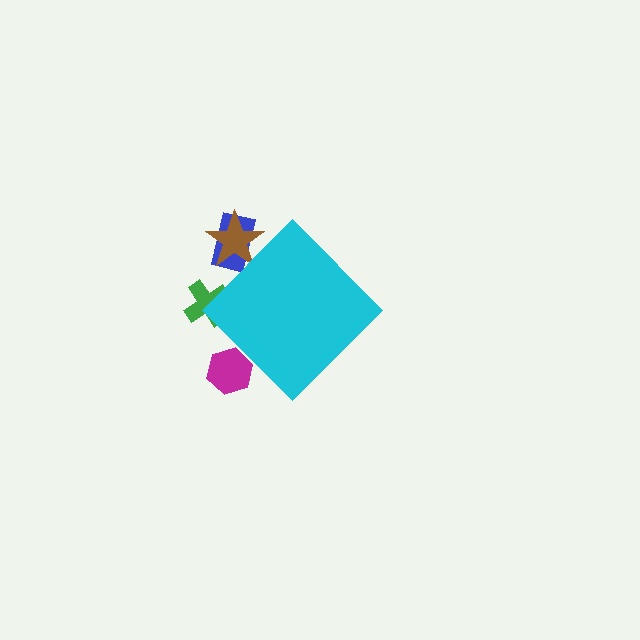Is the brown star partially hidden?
Yes, the brown star is partially hidden behind the cyan diamond.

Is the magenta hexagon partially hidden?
Yes, the magenta hexagon is partially hidden behind the cyan diamond.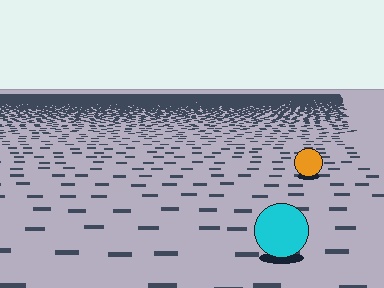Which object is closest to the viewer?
The cyan circle is closest. The texture marks near it are larger and more spread out.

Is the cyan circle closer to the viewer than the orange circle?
Yes. The cyan circle is closer — you can tell from the texture gradient: the ground texture is coarser near it.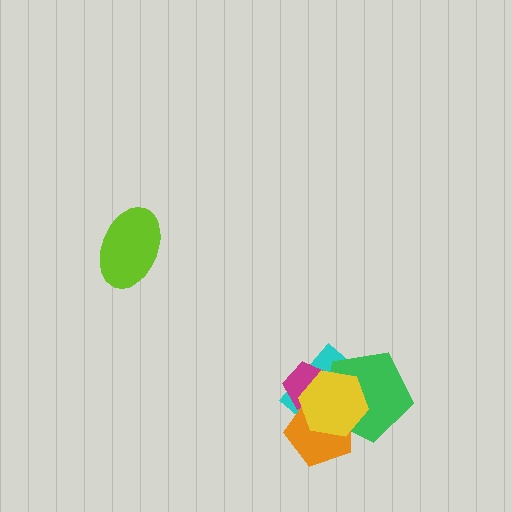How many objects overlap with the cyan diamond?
4 objects overlap with the cyan diamond.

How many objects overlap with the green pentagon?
4 objects overlap with the green pentagon.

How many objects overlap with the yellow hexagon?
4 objects overlap with the yellow hexagon.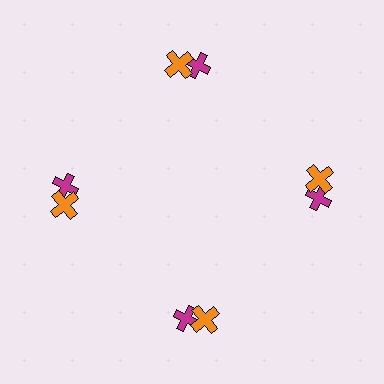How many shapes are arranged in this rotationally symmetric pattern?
There are 8 shapes, arranged in 4 groups of 2.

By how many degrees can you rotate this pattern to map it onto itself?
The pattern maps onto itself every 90 degrees of rotation.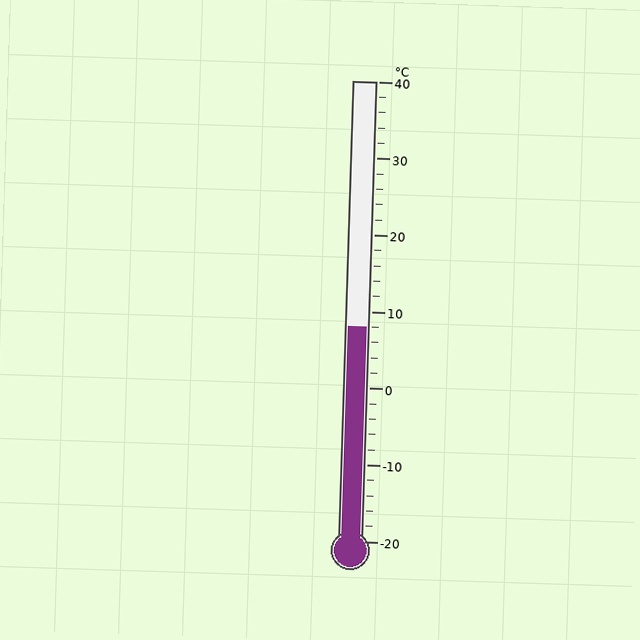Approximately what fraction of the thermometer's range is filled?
The thermometer is filled to approximately 45% of its range.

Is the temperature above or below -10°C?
The temperature is above -10°C.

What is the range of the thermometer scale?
The thermometer scale ranges from -20°C to 40°C.